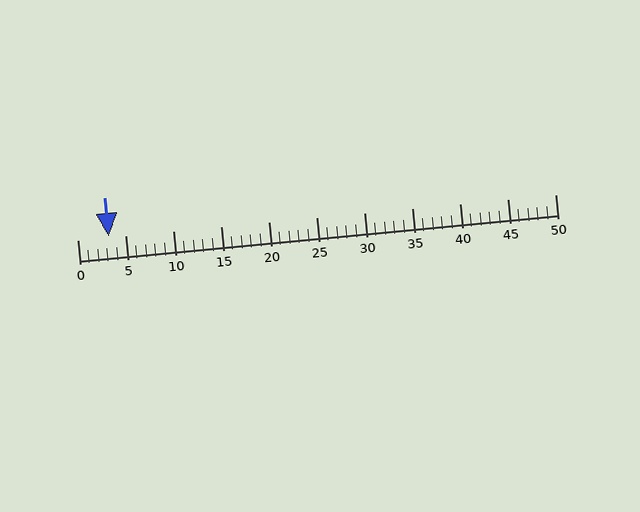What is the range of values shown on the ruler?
The ruler shows values from 0 to 50.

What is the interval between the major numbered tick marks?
The major tick marks are spaced 5 units apart.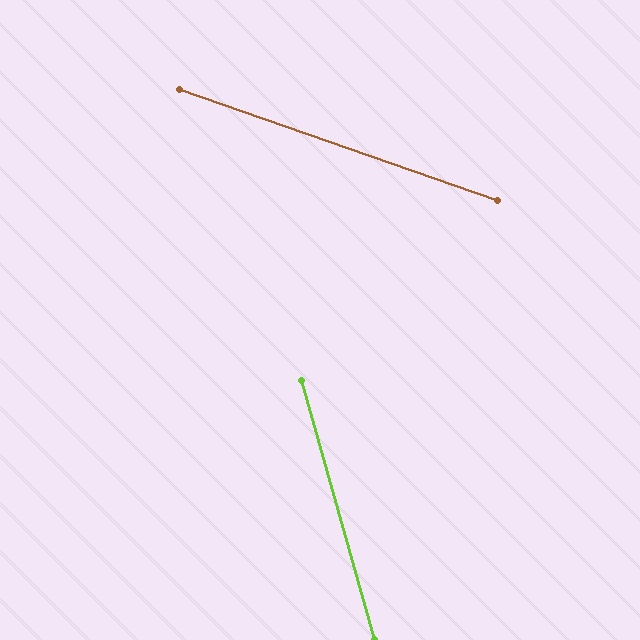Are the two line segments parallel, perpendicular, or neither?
Neither parallel nor perpendicular — they differ by about 55°.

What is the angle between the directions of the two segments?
Approximately 55 degrees.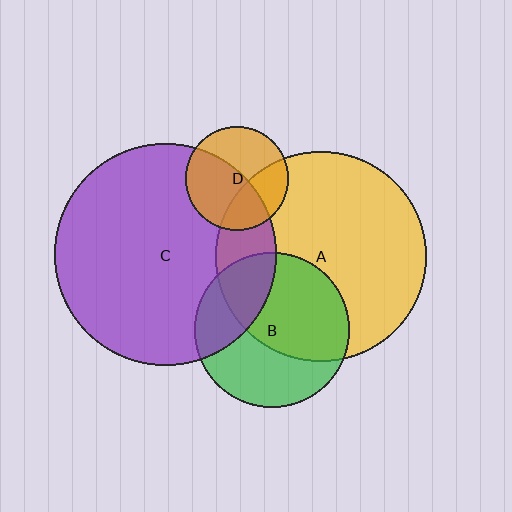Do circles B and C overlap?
Yes.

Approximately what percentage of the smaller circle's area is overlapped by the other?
Approximately 30%.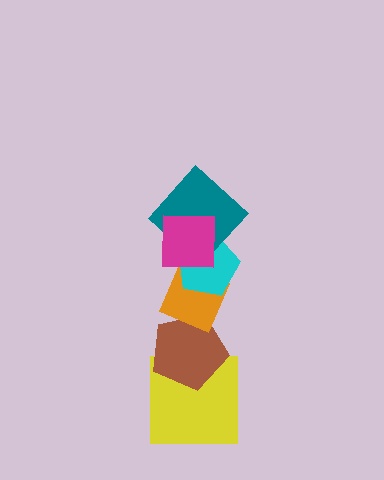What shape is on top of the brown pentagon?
The orange diamond is on top of the brown pentagon.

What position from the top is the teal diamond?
The teal diamond is 2nd from the top.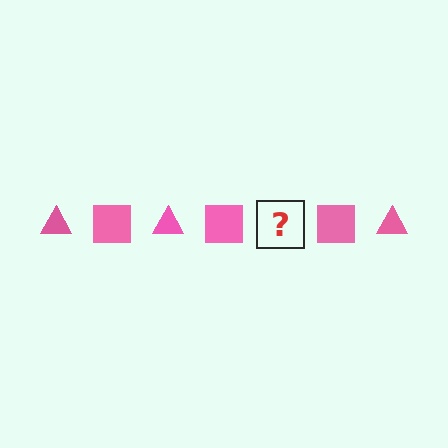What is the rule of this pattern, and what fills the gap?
The rule is that the pattern cycles through triangle, square shapes in pink. The gap should be filled with a pink triangle.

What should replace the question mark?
The question mark should be replaced with a pink triangle.